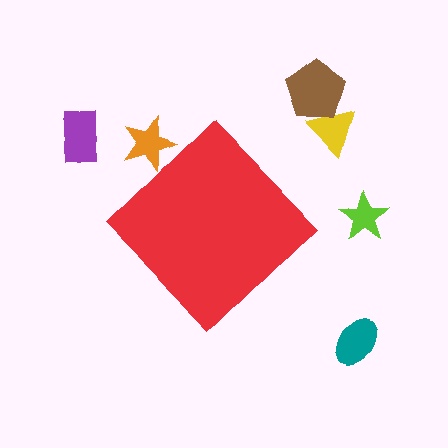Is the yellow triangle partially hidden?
No, the yellow triangle is fully visible.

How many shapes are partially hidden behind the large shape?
1 shape is partially hidden.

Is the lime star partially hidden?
No, the lime star is fully visible.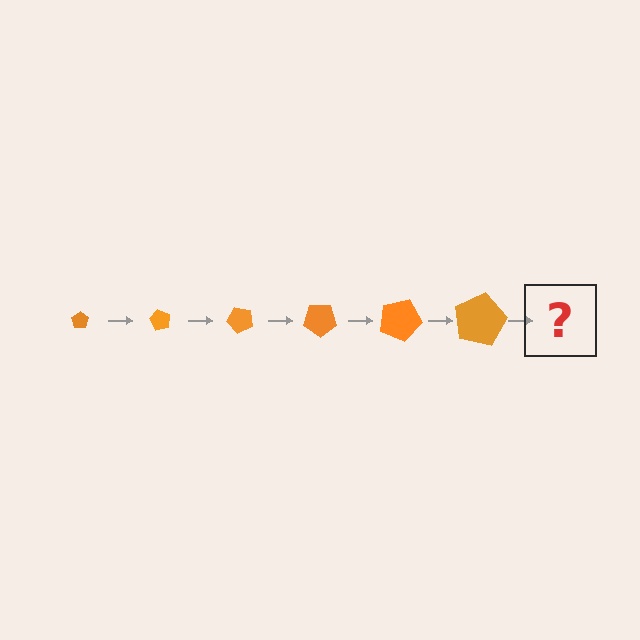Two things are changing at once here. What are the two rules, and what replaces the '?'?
The two rules are that the pentagon grows larger each step and it rotates 60 degrees each step. The '?' should be a pentagon, larger than the previous one and rotated 360 degrees from the start.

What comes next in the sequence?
The next element should be a pentagon, larger than the previous one and rotated 360 degrees from the start.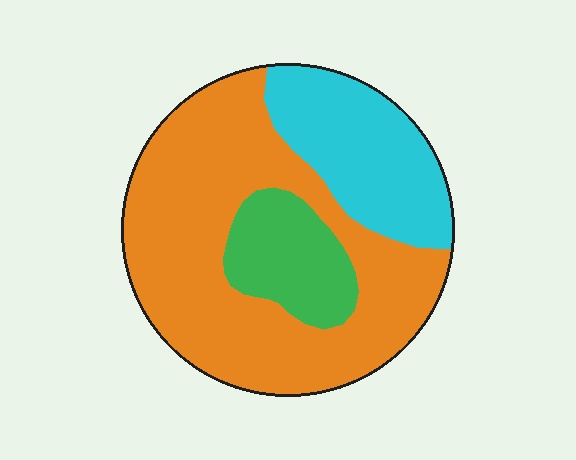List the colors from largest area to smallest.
From largest to smallest: orange, cyan, green.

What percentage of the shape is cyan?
Cyan covers roughly 25% of the shape.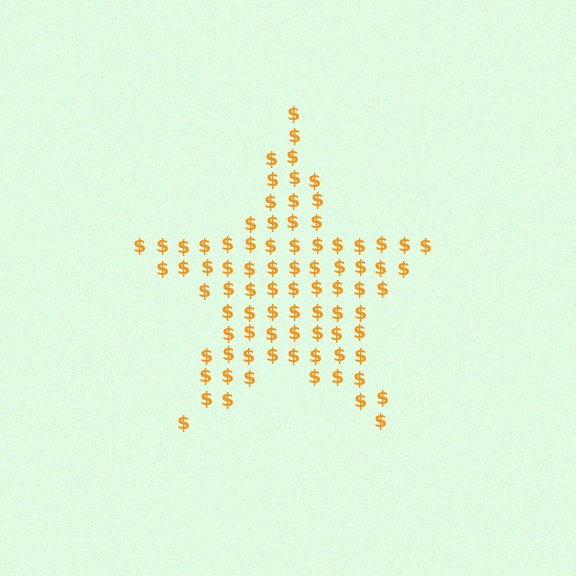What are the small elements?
The small elements are dollar signs.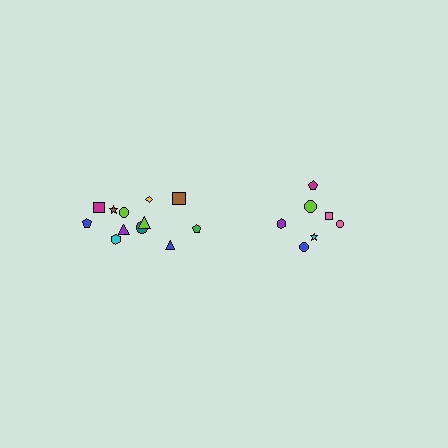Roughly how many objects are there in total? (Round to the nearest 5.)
Roughly 20 objects in total.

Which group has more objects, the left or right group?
The left group.